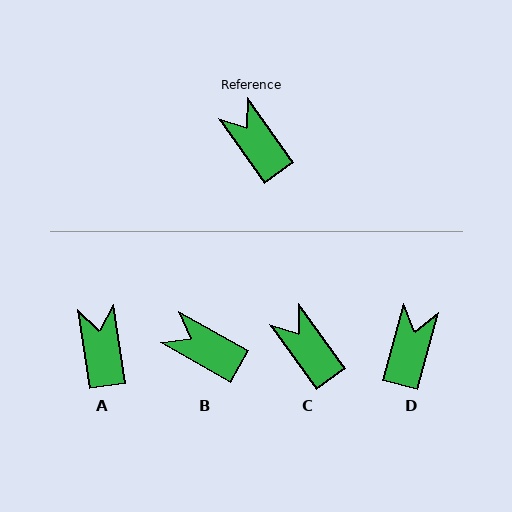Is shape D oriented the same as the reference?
No, it is off by about 50 degrees.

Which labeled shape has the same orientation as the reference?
C.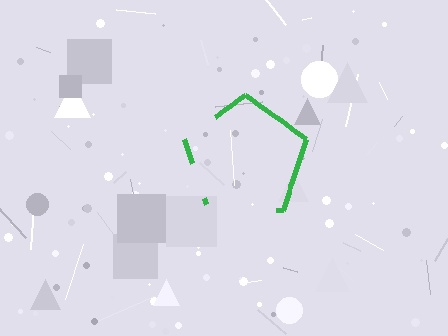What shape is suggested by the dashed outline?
The dashed outline suggests a pentagon.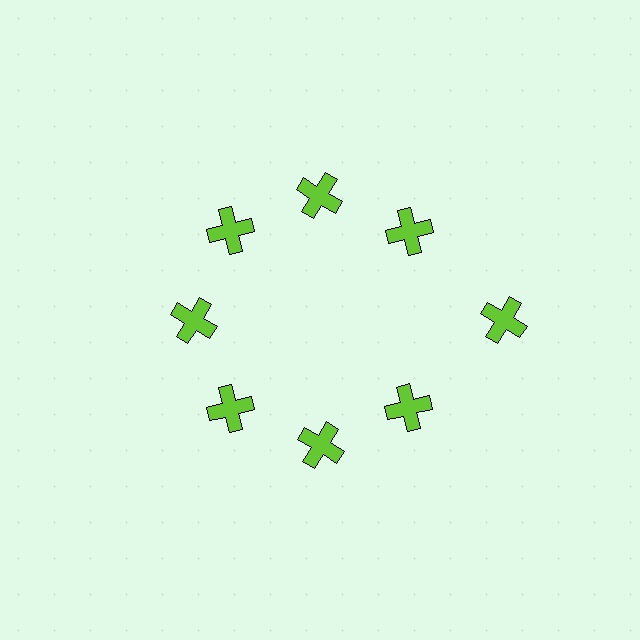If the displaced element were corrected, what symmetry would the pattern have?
It would have 8-fold rotational symmetry — the pattern would map onto itself every 45 degrees.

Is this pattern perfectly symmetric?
No. The 8 lime crosses are arranged in a ring, but one element near the 3 o'clock position is pushed outward from the center, breaking the 8-fold rotational symmetry.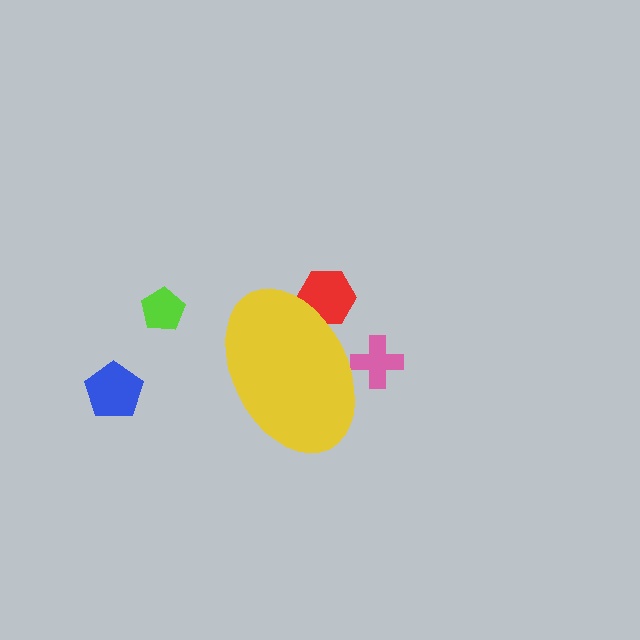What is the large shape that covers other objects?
A yellow ellipse.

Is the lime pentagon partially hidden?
No, the lime pentagon is fully visible.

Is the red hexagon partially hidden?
Yes, the red hexagon is partially hidden behind the yellow ellipse.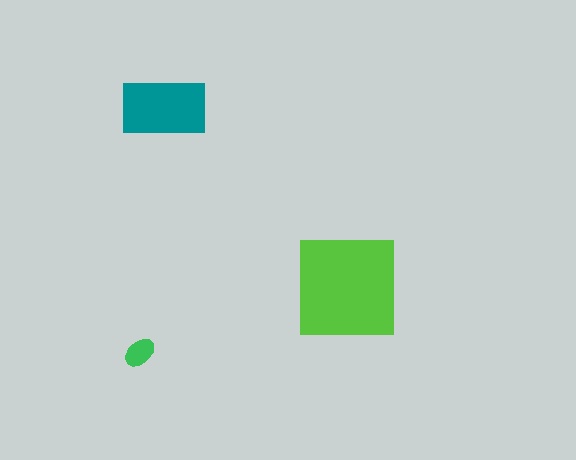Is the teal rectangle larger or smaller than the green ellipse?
Larger.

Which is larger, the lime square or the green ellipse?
The lime square.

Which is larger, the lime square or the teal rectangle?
The lime square.